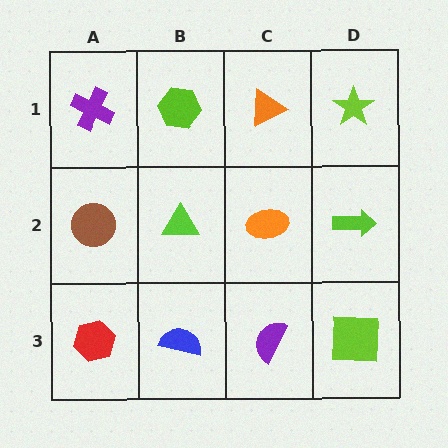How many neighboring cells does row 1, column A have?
2.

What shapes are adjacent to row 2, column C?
An orange triangle (row 1, column C), a purple semicircle (row 3, column C), a lime triangle (row 2, column B), a lime arrow (row 2, column D).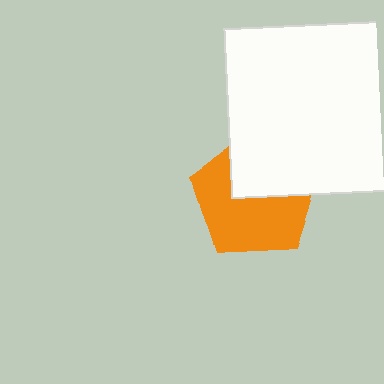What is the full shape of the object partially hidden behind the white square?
The partially hidden object is an orange pentagon.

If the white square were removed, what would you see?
You would see the complete orange pentagon.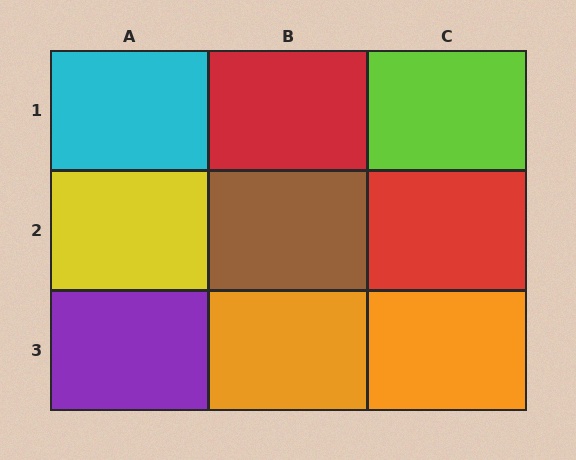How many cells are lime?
1 cell is lime.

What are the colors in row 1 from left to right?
Cyan, red, lime.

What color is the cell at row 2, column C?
Red.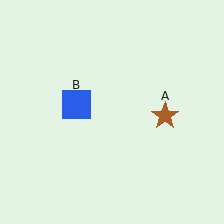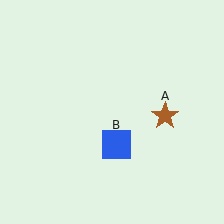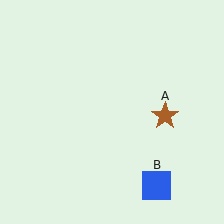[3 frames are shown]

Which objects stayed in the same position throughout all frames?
Brown star (object A) remained stationary.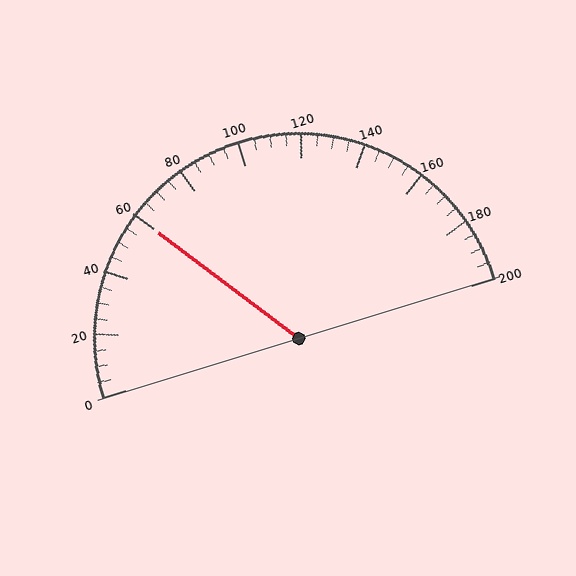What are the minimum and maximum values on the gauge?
The gauge ranges from 0 to 200.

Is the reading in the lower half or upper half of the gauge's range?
The reading is in the lower half of the range (0 to 200).